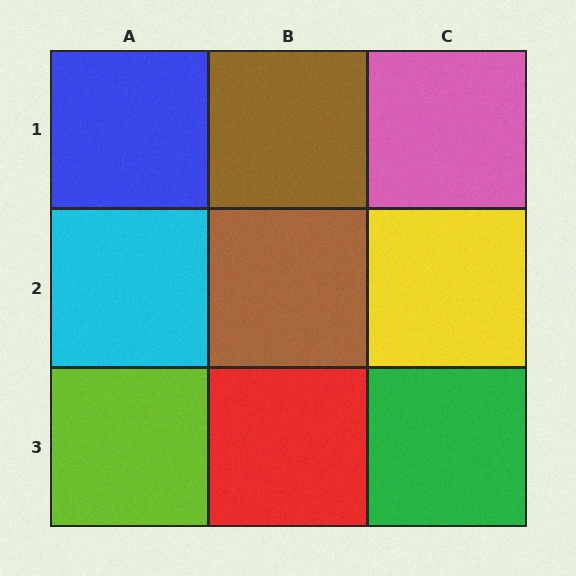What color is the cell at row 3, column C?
Green.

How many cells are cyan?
1 cell is cyan.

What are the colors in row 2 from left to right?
Cyan, brown, yellow.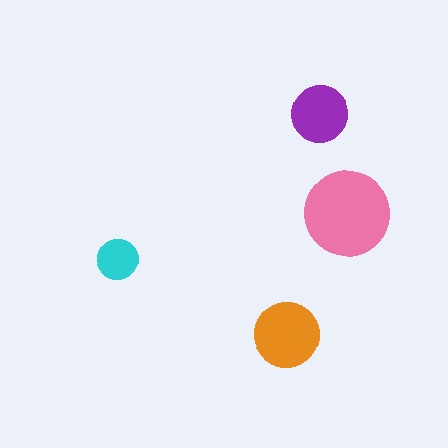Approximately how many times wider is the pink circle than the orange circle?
About 1.5 times wider.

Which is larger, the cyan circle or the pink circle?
The pink one.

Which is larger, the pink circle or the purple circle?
The pink one.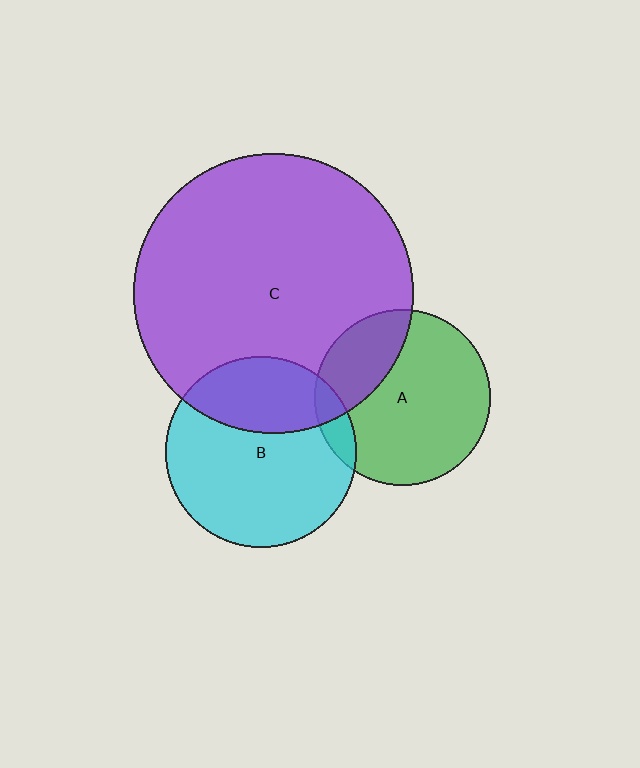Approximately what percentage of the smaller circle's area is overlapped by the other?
Approximately 10%.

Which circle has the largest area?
Circle C (purple).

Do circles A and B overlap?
Yes.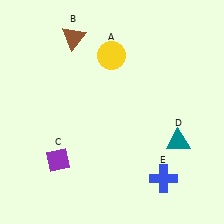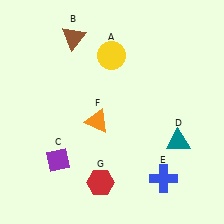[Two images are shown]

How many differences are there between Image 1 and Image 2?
There are 2 differences between the two images.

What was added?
An orange triangle (F), a red hexagon (G) were added in Image 2.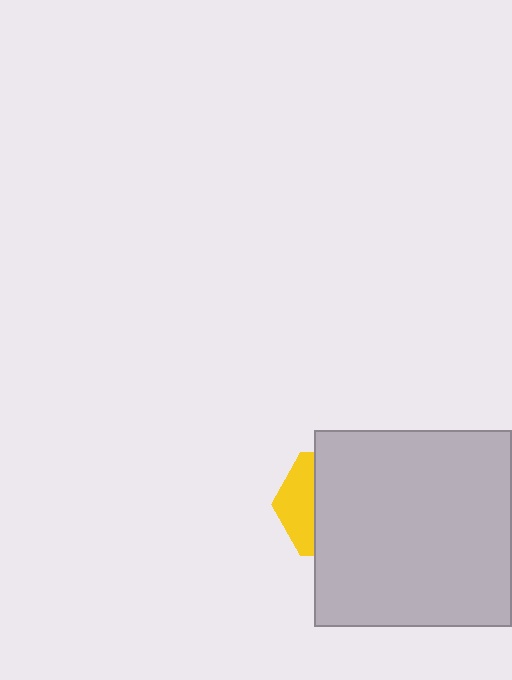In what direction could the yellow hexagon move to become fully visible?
The yellow hexagon could move left. That would shift it out from behind the light gray square entirely.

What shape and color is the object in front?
The object in front is a light gray square.